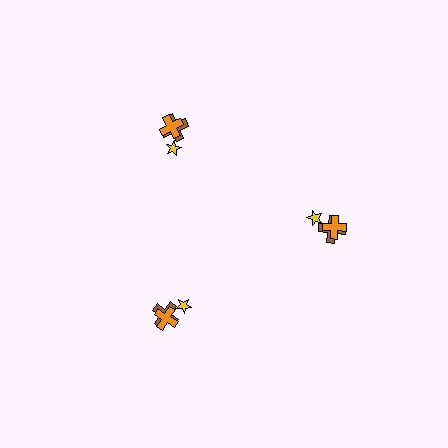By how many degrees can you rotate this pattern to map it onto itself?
The pattern maps onto itself every 120 degrees of rotation.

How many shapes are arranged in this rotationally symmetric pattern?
There are 9 shapes, arranged in 3 groups of 3.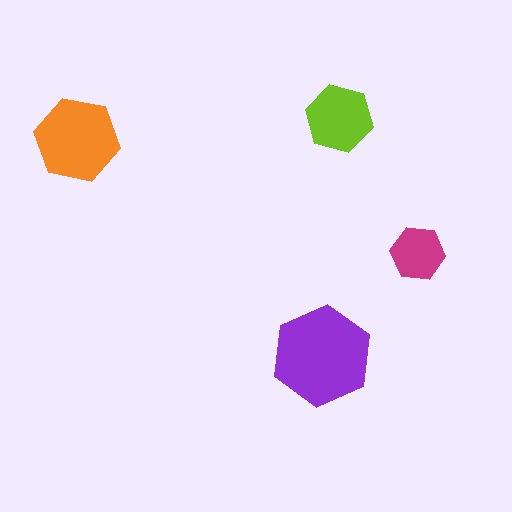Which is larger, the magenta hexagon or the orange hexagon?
The orange one.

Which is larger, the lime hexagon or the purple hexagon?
The purple one.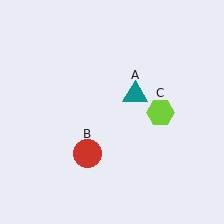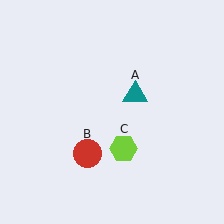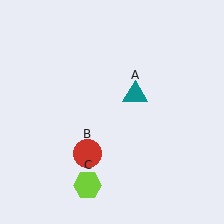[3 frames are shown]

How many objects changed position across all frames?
1 object changed position: lime hexagon (object C).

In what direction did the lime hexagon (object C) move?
The lime hexagon (object C) moved down and to the left.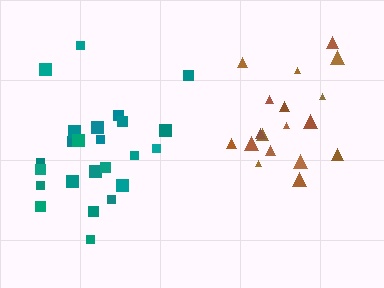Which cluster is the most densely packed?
Brown.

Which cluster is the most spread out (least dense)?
Teal.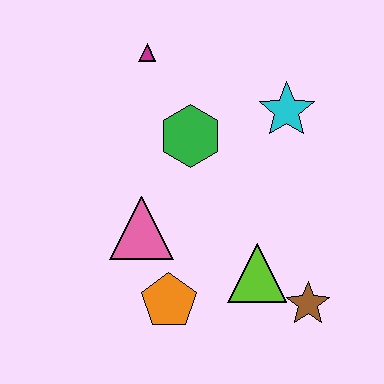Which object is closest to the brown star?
The lime triangle is closest to the brown star.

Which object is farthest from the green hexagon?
The brown star is farthest from the green hexagon.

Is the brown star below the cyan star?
Yes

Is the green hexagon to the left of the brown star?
Yes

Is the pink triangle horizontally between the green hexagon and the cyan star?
No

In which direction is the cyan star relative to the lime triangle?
The cyan star is above the lime triangle.